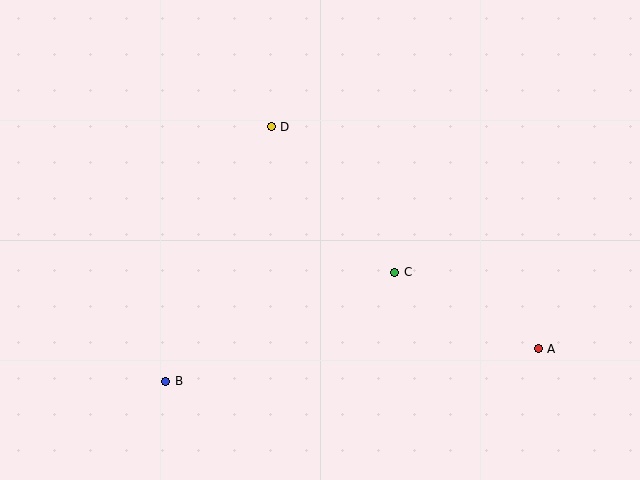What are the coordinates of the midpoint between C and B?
The midpoint between C and B is at (280, 327).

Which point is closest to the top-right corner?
Point A is closest to the top-right corner.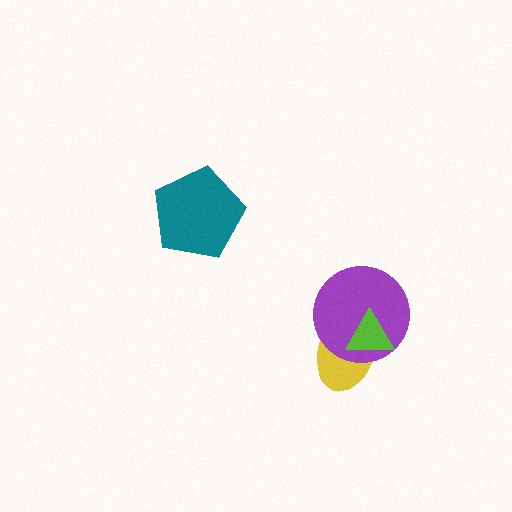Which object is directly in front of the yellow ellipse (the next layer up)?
The purple circle is directly in front of the yellow ellipse.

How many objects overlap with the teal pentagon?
0 objects overlap with the teal pentagon.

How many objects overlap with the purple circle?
2 objects overlap with the purple circle.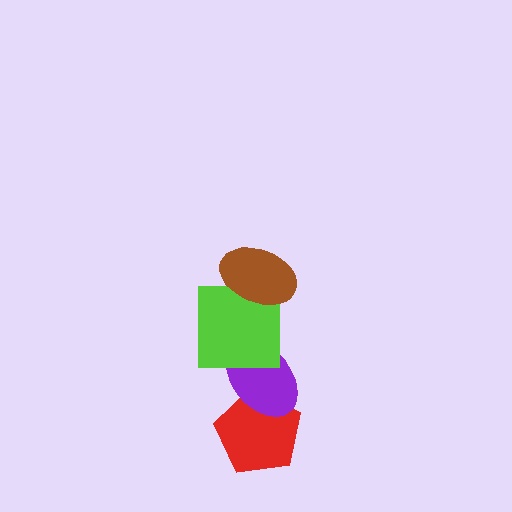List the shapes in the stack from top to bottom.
From top to bottom: the brown ellipse, the lime square, the purple ellipse, the red pentagon.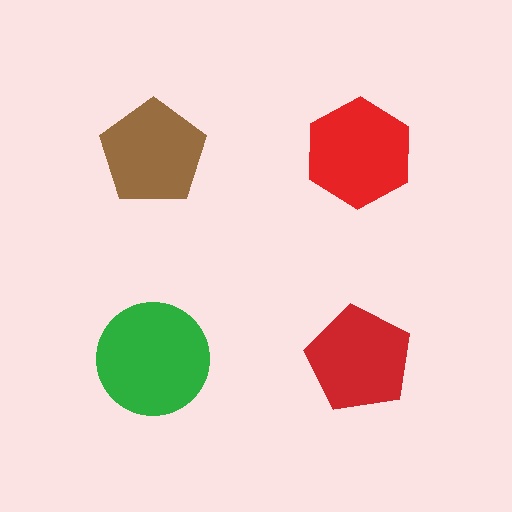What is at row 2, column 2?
A red pentagon.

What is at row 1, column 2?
A red hexagon.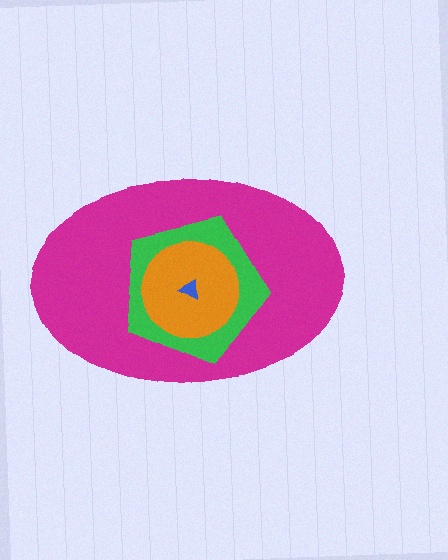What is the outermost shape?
The magenta ellipse.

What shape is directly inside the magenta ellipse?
The green pentagon.